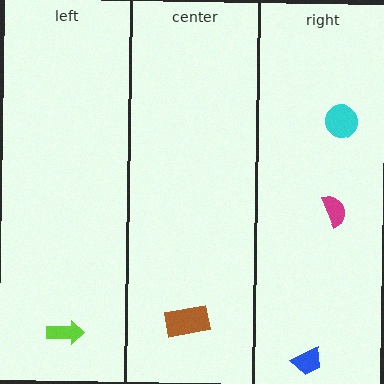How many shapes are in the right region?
3.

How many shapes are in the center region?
1.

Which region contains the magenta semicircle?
The right region.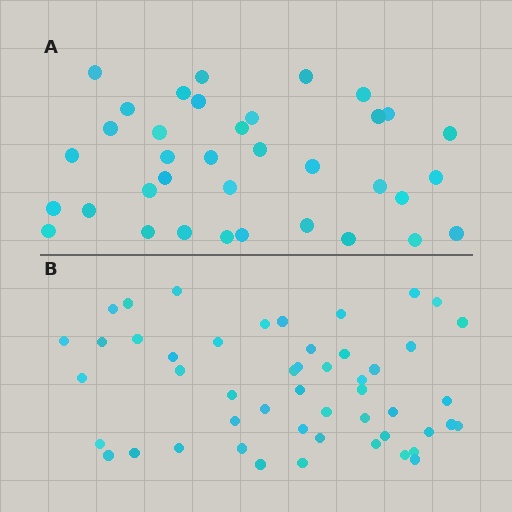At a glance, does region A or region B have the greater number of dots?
Region B (the bottom region) has more dots.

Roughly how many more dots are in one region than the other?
Region B has approximately 15 more dots than region A.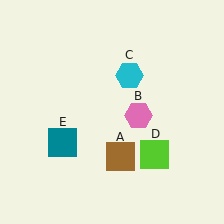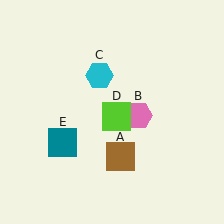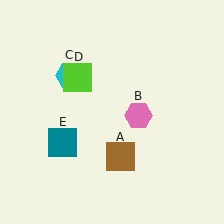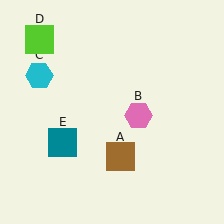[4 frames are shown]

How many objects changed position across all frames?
2 objects changed position: cyan hexagon (object C), lime square (object D).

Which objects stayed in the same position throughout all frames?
Brown square (object A) and pink hexagon (object B) and teal square (object E) remained stationary.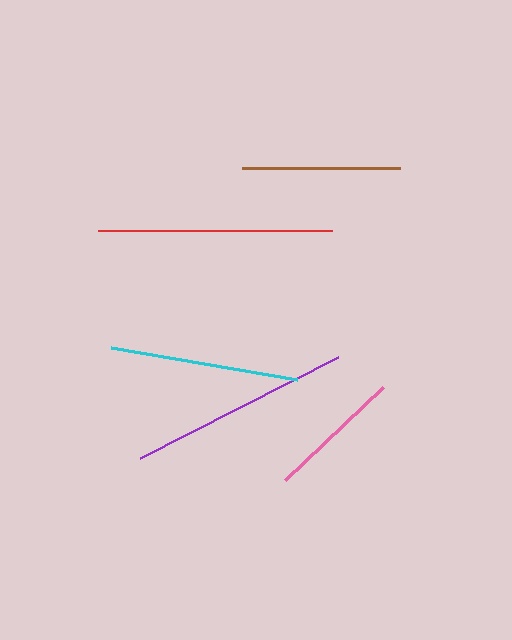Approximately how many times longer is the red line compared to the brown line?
The red line is approximately 1.5 times the length of the brown line.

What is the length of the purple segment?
The purple segment is approximately 222 pixels long.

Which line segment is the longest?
The red line is the longest at approximately 234 pixels.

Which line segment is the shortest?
The pink line is the shortest at approximately 135 pixels.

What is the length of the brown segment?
The brown segment is approximately 158 pixels long.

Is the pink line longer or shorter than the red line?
The red line is longer than the pink line.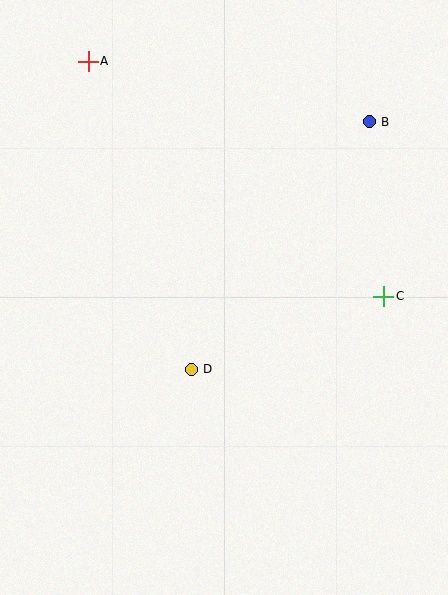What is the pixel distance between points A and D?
The distance between A and D is 325 pixels.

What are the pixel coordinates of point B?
Point B is at (369, 122).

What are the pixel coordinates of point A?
Point A is at (88, 61).